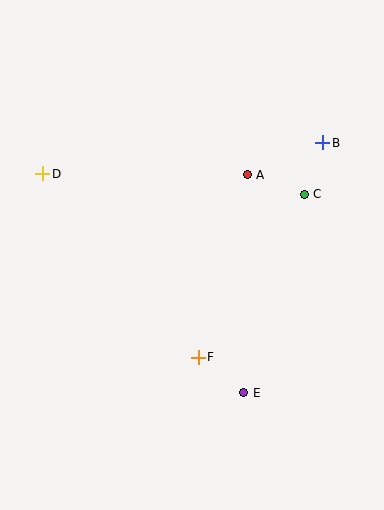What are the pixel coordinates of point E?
Point E is at (244, 393).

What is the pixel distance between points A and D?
The distance between A and D is 205 pixels.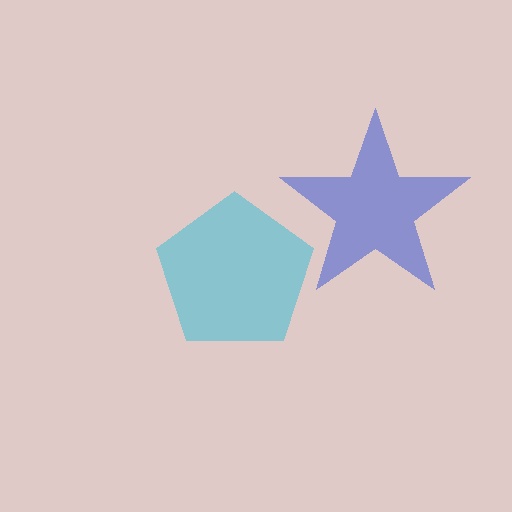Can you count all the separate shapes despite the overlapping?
Yes, there are 2 separate shapes.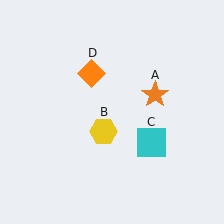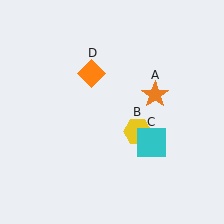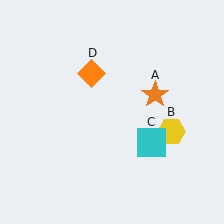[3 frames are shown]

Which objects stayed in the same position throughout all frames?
Orange star (object A) and cyan square (object C) and orange diamond (object D) remained stationary.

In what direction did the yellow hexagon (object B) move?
The yellow hexagon (object B) moved right.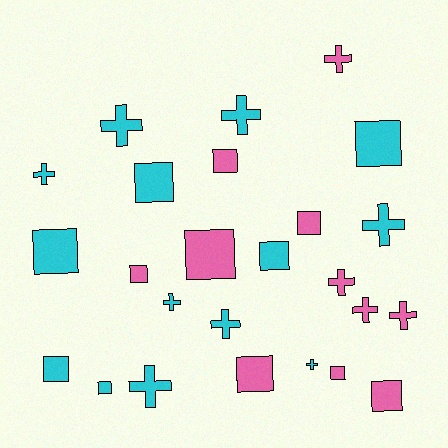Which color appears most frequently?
Cyan, with 14 objects.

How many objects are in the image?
There are 25 objects.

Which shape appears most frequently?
Square, with 13 objects.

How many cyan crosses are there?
There are 8 cyan crosses.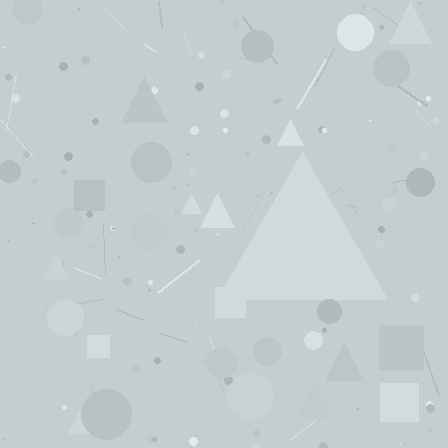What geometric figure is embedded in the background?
A triangle is embedded in the background.